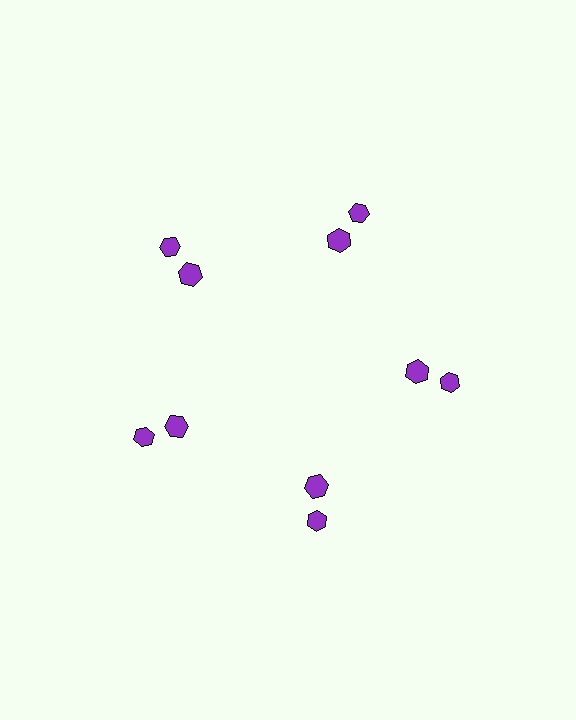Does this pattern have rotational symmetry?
Yes, this pattern has 5-fold rotational symmetry. It looks the same after rotating 72 degrees around the center.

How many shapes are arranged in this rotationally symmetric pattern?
There are 10 shapes, arranged in 5 groups of 2.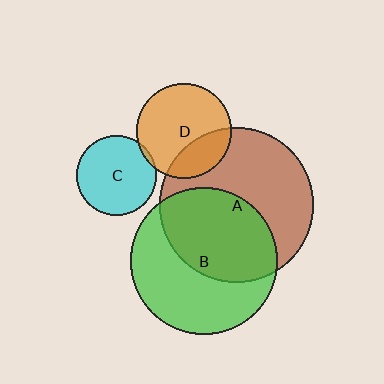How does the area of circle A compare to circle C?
Approximately 3.7 times.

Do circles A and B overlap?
Yes.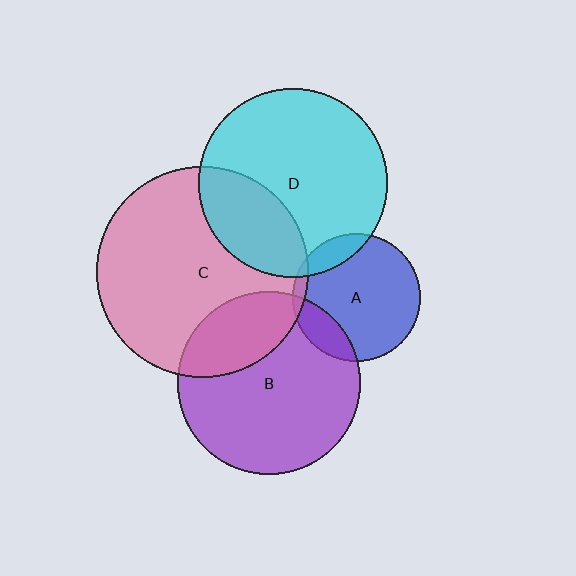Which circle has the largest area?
Circle C (pink).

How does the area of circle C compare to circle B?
Approximately 1.3 times.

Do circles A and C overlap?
Yes.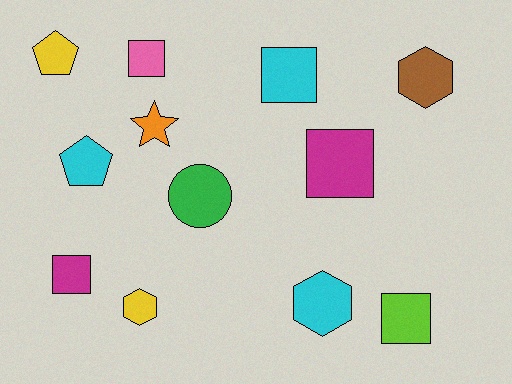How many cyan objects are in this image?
There are 3 cyan objects.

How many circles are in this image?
There is 1 circle.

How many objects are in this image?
There are 12 objects.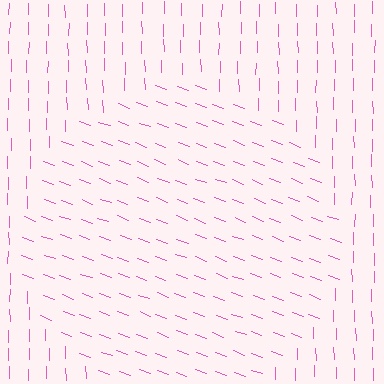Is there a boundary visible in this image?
Yes, there is a texture boundary formed by a change in line orientation.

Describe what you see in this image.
The image is filled with small pink line segments. A circle region in the image has lines oriented differently from the surrounding lines, creating a visible texture boundary.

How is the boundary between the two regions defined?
The boundary is defined purely by a change in line orientation (approximately 68 degrees difference). All lines are the same color and thickness.